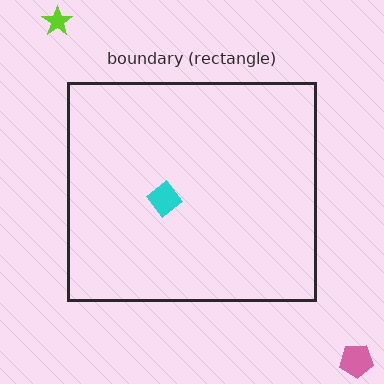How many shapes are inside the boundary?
1 inside, 2 outside.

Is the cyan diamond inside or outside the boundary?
Inside.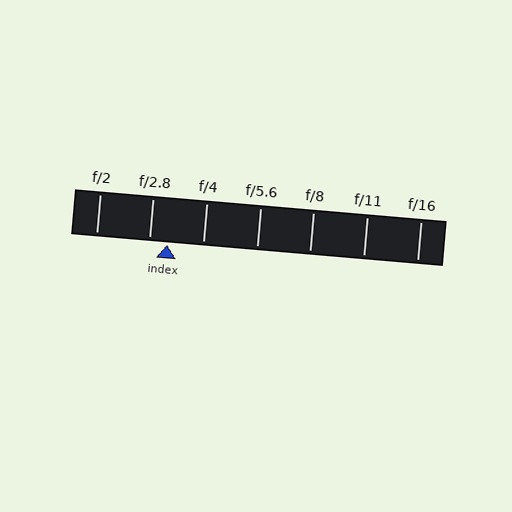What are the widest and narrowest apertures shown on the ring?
The widest aperture shown is f/2 and the narrowest is f/16.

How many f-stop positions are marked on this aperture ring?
There are 7 f-stop positions marked.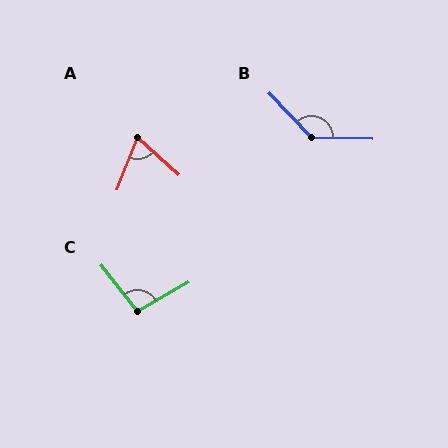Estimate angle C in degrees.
Approximately 97 degrees.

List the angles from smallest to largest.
A (69°), C (97°), B (136°).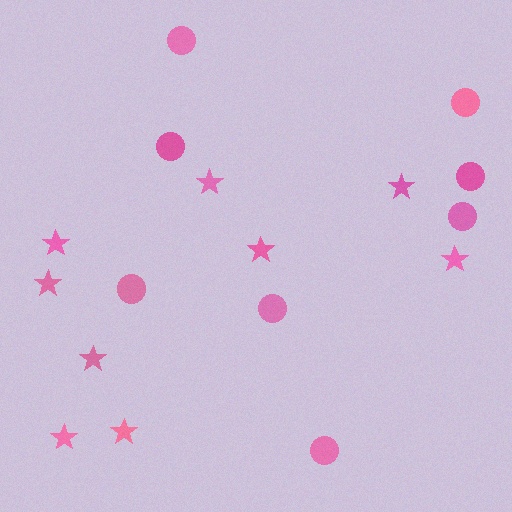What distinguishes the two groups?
There are 2 groups: one group of circles (8) and one group of stars (9).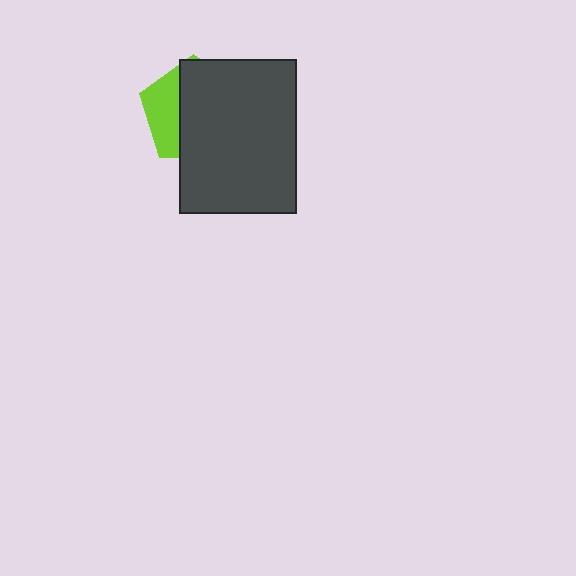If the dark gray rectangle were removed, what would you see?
You would see the complete lime pentagon.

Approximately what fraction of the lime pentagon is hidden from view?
Roughly 67% of the lime pentagon is hidden behind the dark gray rectangle.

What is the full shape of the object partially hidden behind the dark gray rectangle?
The partially hidden object is a lime pentagon.